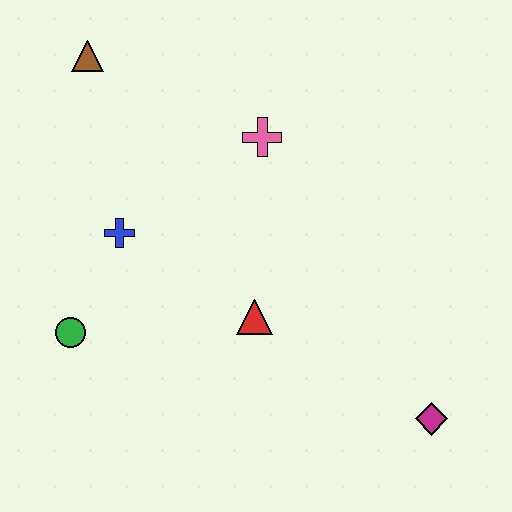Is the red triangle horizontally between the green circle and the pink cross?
Yes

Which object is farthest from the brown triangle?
The magenta diamond is farthest from the brown triangle.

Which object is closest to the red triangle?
The blue cross is closest to the red triangle.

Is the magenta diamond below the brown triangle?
Yes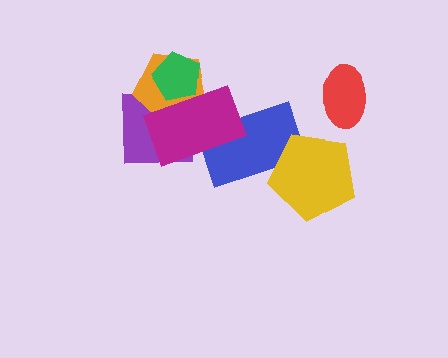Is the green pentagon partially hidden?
Yes, it is partially covered by another shape.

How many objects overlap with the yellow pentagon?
1 object overlaps with the yellow pentagon.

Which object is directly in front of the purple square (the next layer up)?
The orange pentagon is directly in front of the purple square.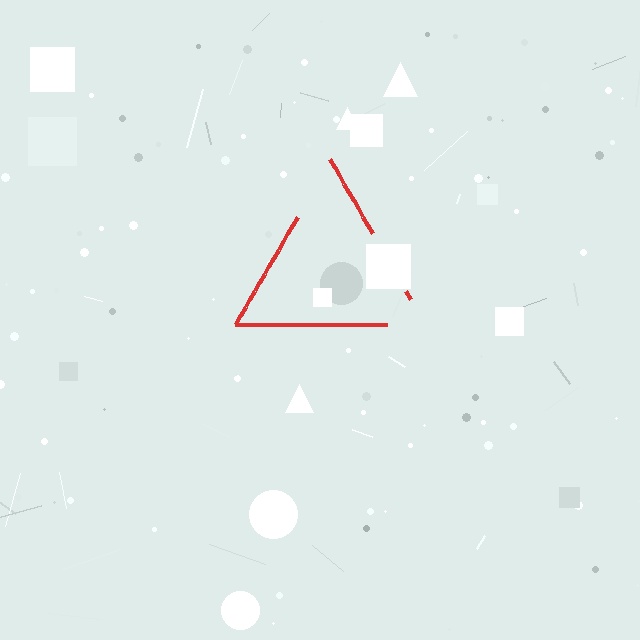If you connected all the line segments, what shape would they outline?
They would outline a triangle.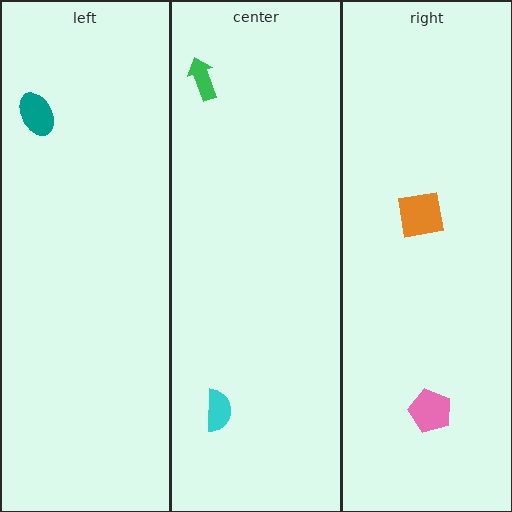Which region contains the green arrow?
The center region.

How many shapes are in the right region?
2.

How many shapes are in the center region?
2.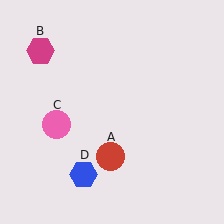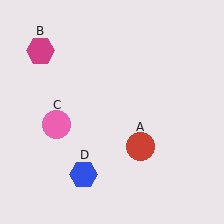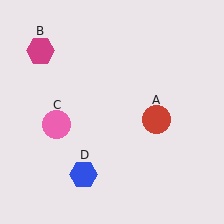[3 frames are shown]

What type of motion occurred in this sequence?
The red circle (object A) rotated counterclockwise around the center of the scene.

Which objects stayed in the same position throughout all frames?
Magenta hexagon (object B) and pink circle (object C) and blue hexagon (object D) remained stationary.